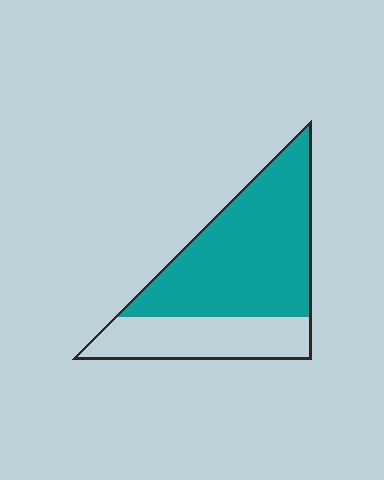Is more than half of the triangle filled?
Yes.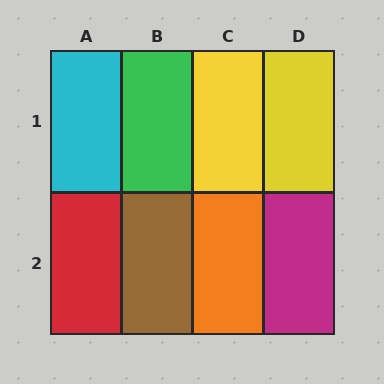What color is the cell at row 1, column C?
Yellow.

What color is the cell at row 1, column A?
Cyan.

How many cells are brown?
1 cell is brown.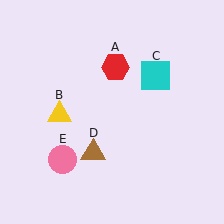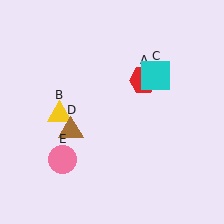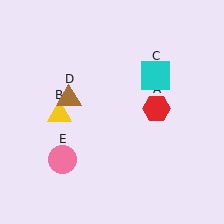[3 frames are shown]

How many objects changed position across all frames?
2 objects changed position: red hexagon (object A), brown triangle (object D).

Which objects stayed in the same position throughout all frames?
Yellow triangle (object B) and cyan square (object C) and pink circle (object E) remained stationary.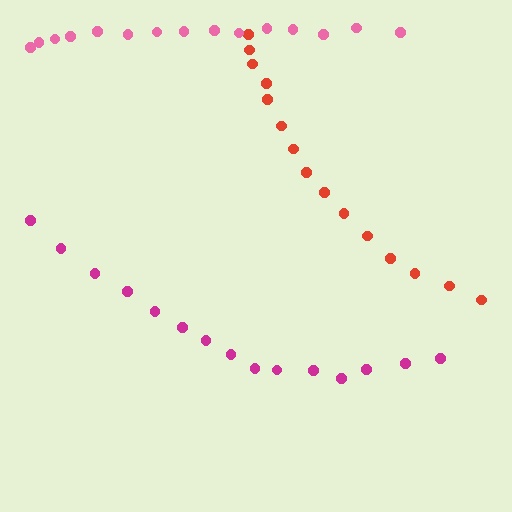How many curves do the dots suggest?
There are 3 distinct paths.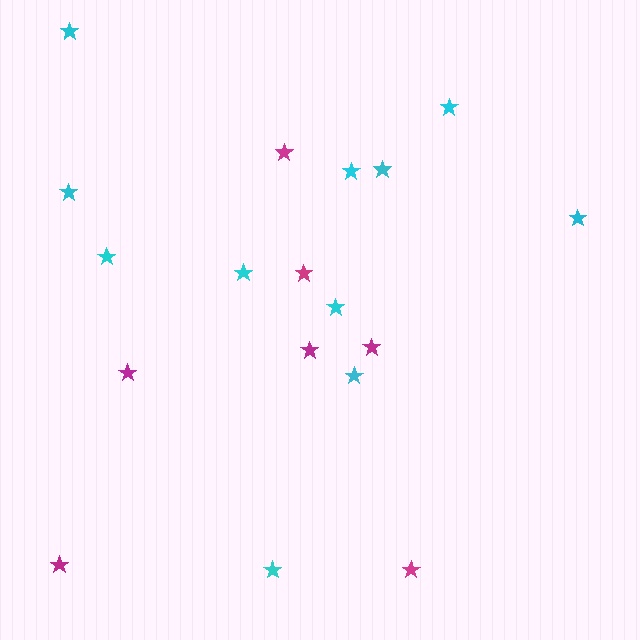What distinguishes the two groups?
There are 2 groups: one group of magenta stars (7) and one group of cyan stars (11).